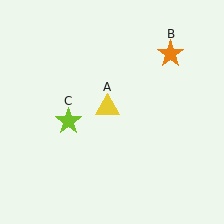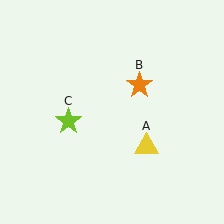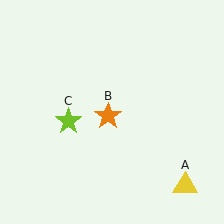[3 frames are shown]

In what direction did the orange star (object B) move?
The orange star (object B) moved down and to the left.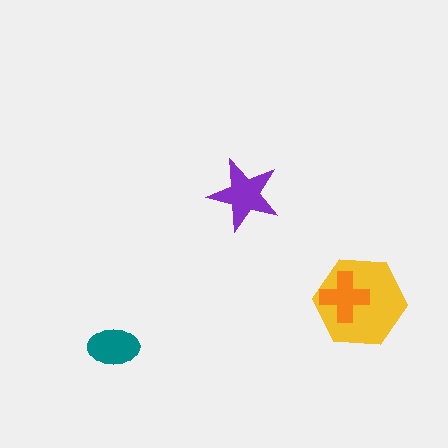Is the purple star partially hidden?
No, no other shape covers it.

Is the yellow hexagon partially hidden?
Yes, it is partially covered by another shape.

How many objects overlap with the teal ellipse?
0 objects overlap with the teal ellipse.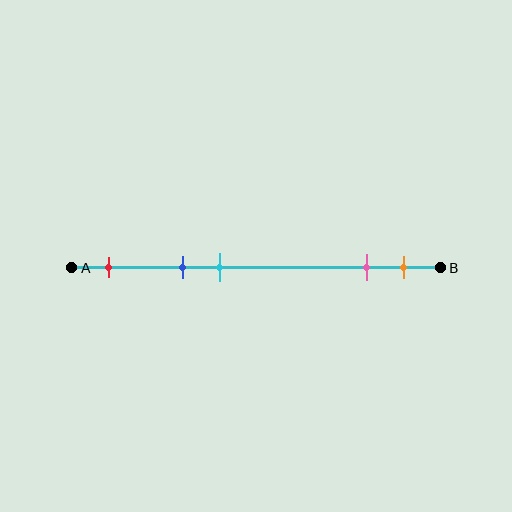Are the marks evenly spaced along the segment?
No, the marks are not evenly spaced.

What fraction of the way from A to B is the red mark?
The red mark is approximately 10% (0.1) of the way from A to B.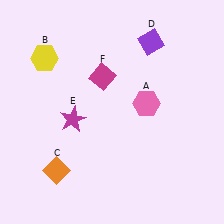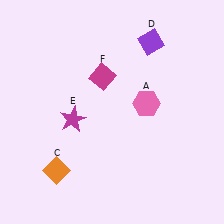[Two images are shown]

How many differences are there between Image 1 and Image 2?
There is 1 difference between the two images.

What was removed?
The yellow hexagon (B) was removed in Image 2.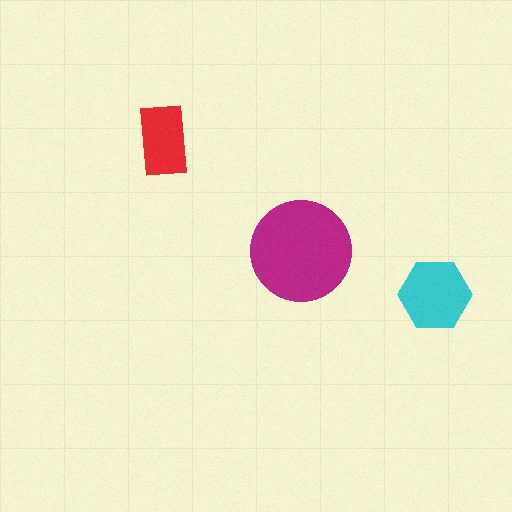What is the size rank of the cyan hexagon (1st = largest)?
2nd.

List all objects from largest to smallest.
The magenta circle, the cyan hexagon, the red rectangle.